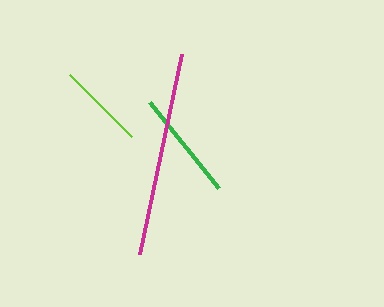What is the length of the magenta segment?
The magenta segment is approximately 204 pixels long.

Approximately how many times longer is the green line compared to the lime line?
The green line is approximately 1.3 times the length of the lime line.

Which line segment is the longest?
The magenta line is the longest at approximately 204 pixels.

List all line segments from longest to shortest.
From longest to shortest: magenta, green, lime.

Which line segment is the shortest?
The lime line is the shortest at approximately 88 pixels.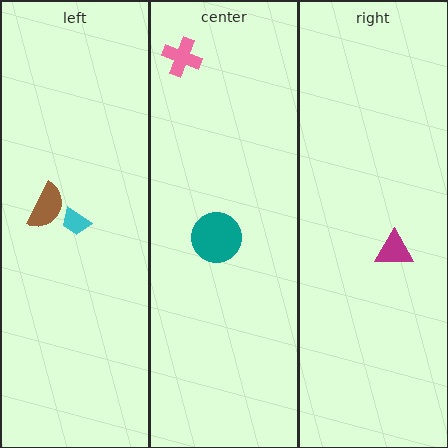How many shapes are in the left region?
2.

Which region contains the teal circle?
The center region.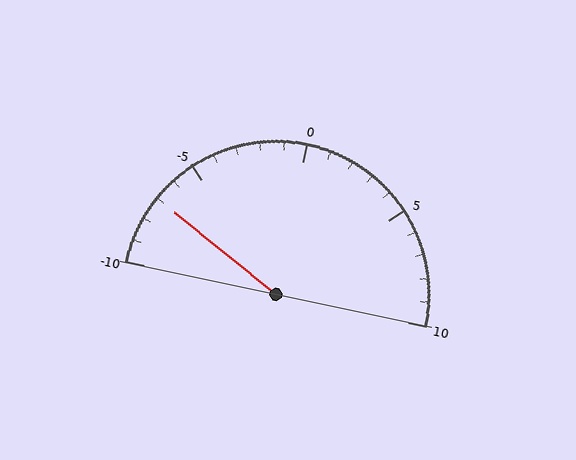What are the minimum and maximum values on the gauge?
The gauge ranges from -10 to 10.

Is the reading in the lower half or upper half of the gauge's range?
The reading is in the lower half of the range (-10 to 10).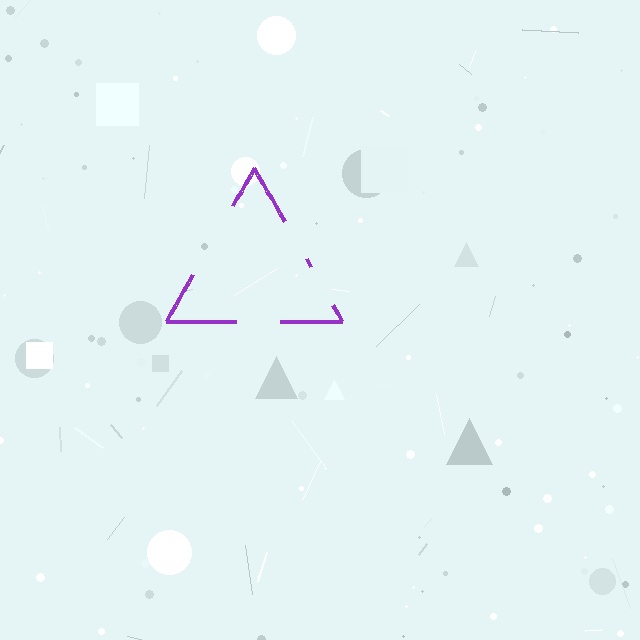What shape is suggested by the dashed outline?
The dashed outline suggests a triangle.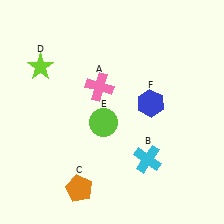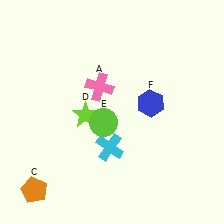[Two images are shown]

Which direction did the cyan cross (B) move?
The cyan cross (B) moved left.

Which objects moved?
The objects that moved are: the cyan cross (B), the orange pentagon (C), the lime star (D).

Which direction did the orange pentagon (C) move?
The orange pentagon (C) moved left.